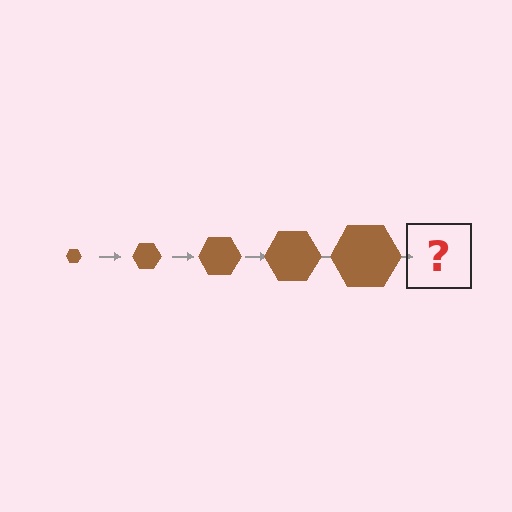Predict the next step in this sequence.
The next step is a brown hexagon, larger than the previous one.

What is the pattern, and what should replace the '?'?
The pattern is that the hexagon gets progressively larger each step. The '?' should be a brown hexagon, larger than the previous one.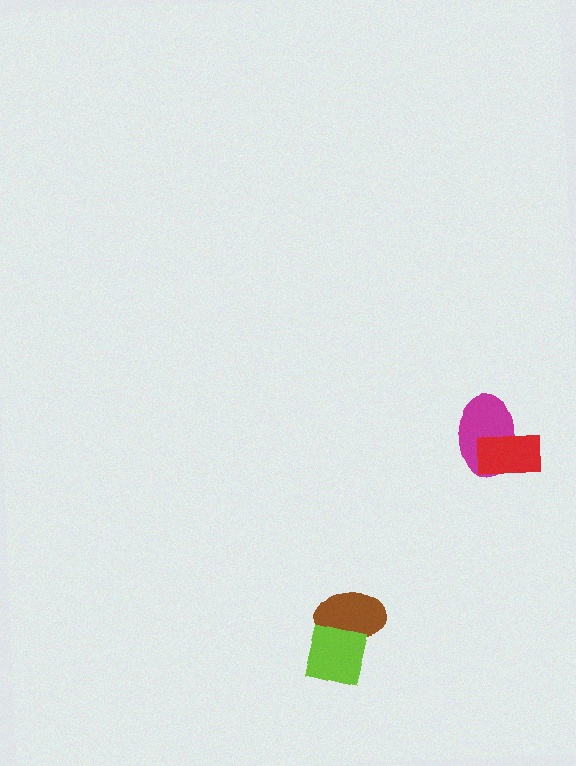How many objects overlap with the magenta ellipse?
1 object overlaps with the magenta ellipse.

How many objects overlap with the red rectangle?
1 object overlaps with the red rectangle.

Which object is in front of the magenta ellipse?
The red rectangle is in front of the magenta ellipse.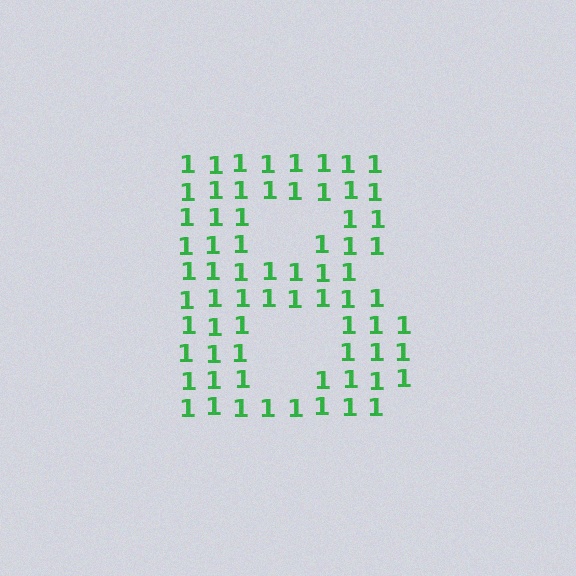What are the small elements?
The small elements are digit 1's.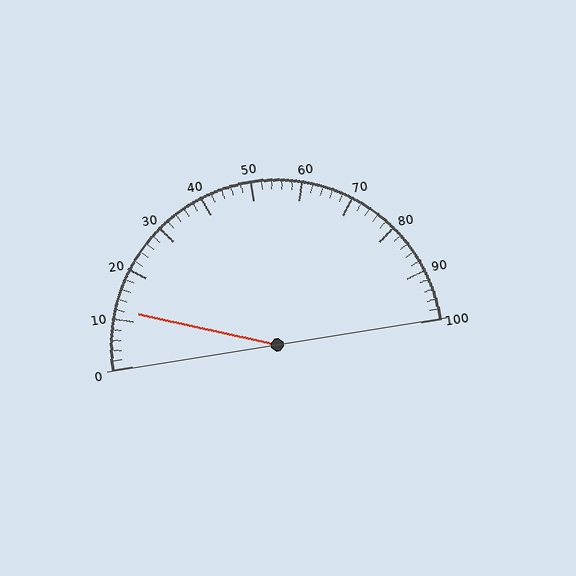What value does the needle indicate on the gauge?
The needle indicates approximately 12.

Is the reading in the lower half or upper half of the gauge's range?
The reading is in the lower half of the range (0 to 100).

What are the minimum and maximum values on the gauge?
The gauge ranges from 0 to 100.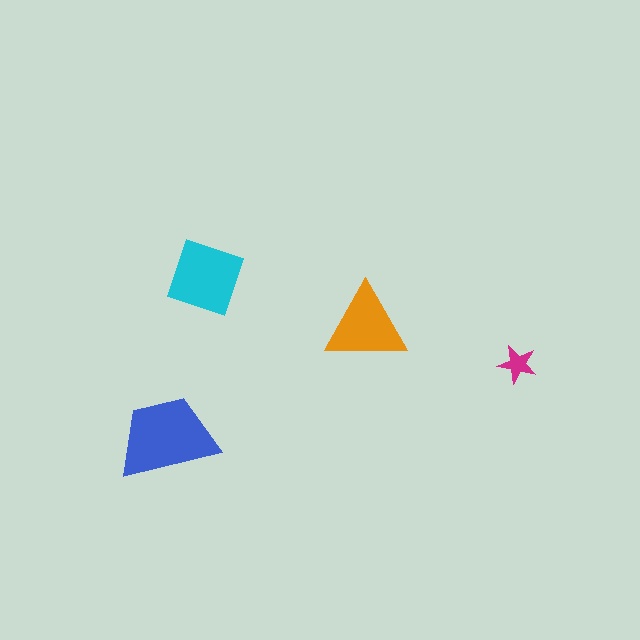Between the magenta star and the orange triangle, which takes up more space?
The orange triangle.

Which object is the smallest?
The magenta star.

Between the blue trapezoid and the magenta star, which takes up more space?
The blue trapezoid.